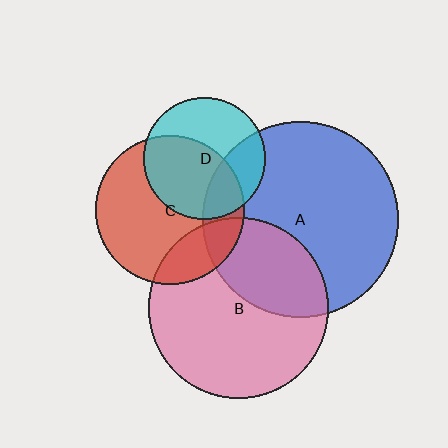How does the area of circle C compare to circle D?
Approximately 1.5 times.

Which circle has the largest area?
Circle A (blue).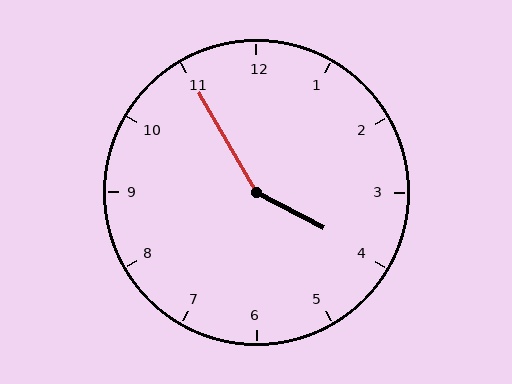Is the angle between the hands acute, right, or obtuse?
It is obtuse.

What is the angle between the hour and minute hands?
Approximately 148 degrees.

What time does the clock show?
3:55.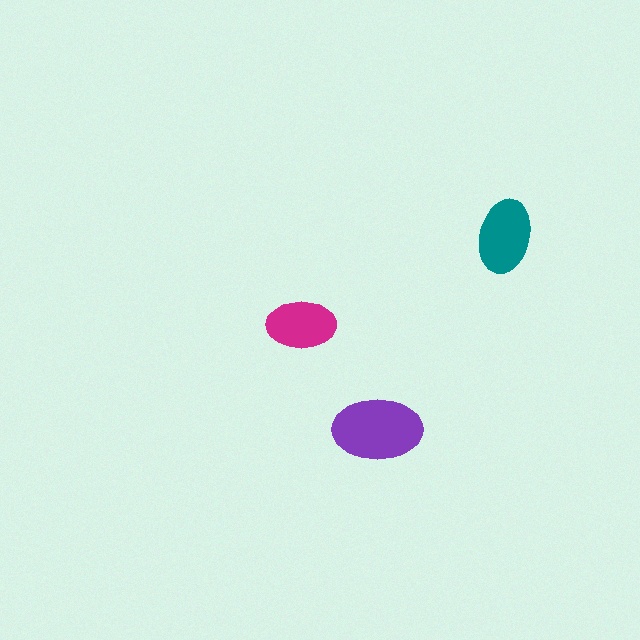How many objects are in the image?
There are 3 objects in the image.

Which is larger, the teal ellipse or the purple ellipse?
The purple one.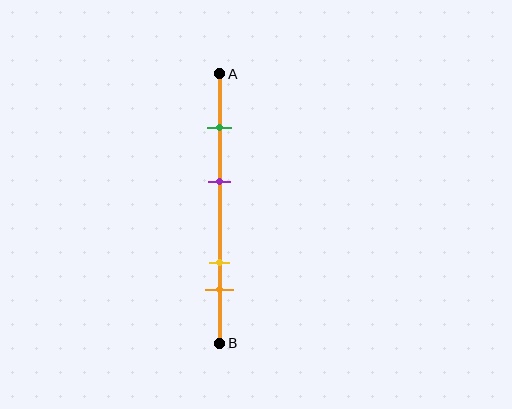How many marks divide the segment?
There are 4 marks dividing the segment.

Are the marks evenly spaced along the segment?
No, the marks are not evenly spaced.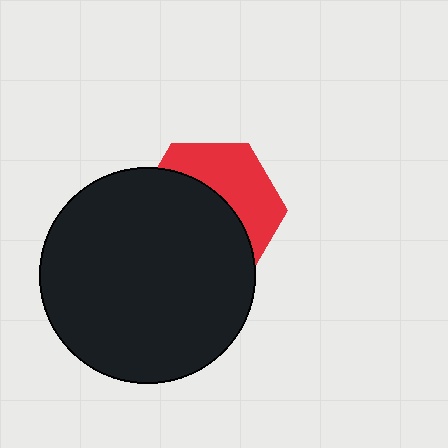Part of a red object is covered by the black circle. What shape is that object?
It is a hexagon.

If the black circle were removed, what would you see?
You would see the complete red hexagon.